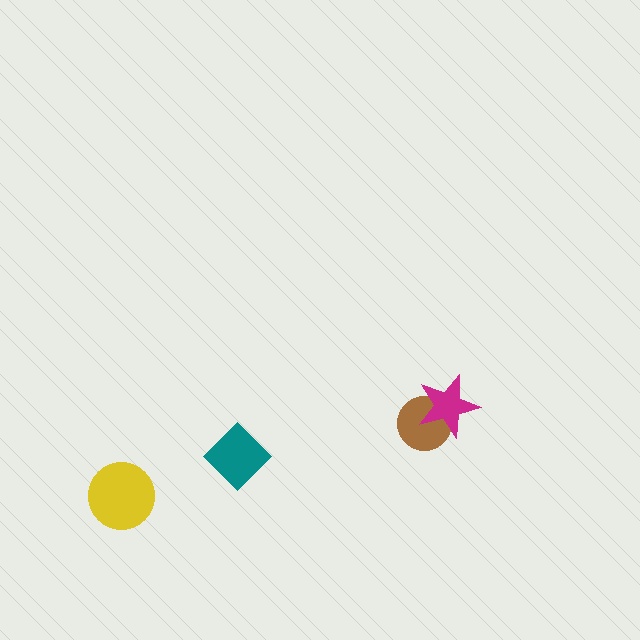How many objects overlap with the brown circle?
1 object overlaps with the brown circle.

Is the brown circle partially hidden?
Yes, it is partially covered by another shape.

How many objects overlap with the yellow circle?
0 objects overlap with the yellow circle.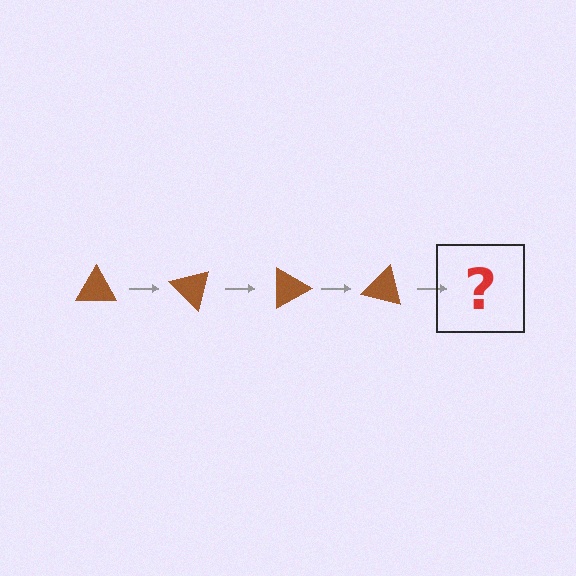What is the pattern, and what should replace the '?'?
The pattern is that the triangle rotates 45 degrees each step. The '?' should be a brown triangle rotated 180 degrees.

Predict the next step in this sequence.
The next step is a brown triangle rotated 180 degrees.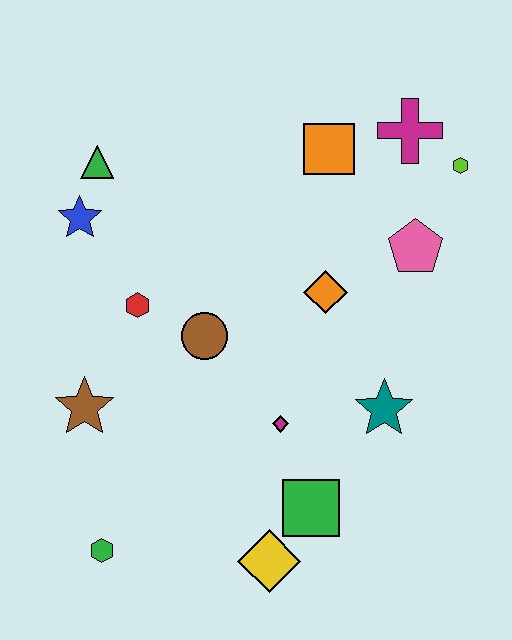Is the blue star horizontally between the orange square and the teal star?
No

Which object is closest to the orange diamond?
The pink pentagon is closest to the orange diamond.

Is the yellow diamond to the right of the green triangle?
Yes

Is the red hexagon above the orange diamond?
No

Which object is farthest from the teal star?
The green triangle is farthest from the teal star.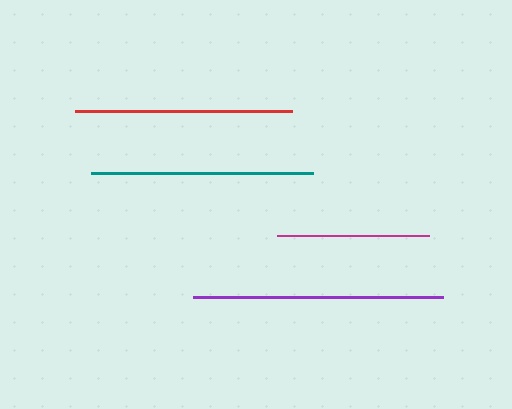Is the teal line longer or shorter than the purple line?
The purple line is longer than the teal line.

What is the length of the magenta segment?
The magenta segment is approximately 152 pixels long.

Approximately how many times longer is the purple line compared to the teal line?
The purple line is approximately 1.1 times the length of the teal line.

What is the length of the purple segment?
The purple segment is approximately 250 pixels long.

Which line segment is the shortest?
The magenta line is the shortest at approximately 152 pixels.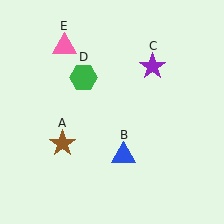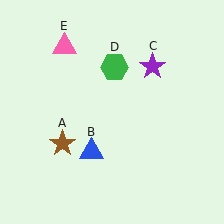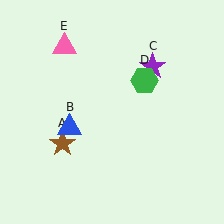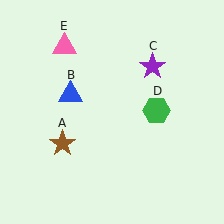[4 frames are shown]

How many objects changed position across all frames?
2 objects changed position: blue triangle (object B), green hexagon (object D).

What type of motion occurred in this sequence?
The blue triangle (object B), green hexagon (object D) rotated clockwise around the center of the scene.